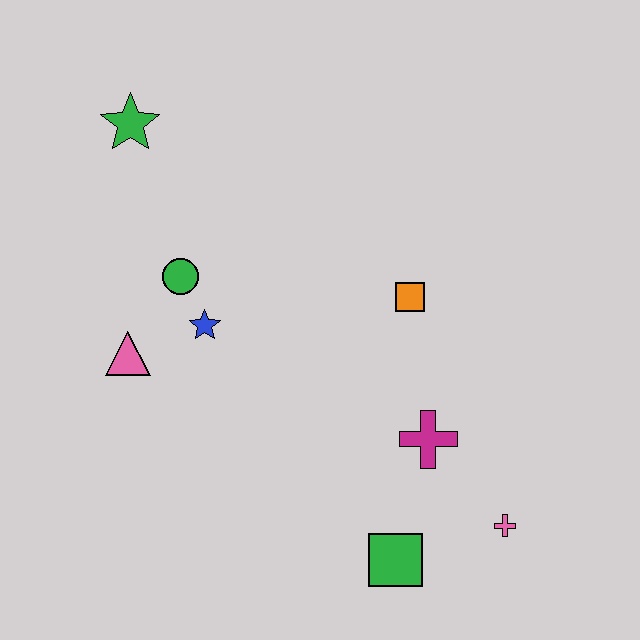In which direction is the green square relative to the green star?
The green square is below the green star.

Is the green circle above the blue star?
Yes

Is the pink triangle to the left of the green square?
Yes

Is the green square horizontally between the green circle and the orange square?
Yes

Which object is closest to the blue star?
The green circle is closest to the blue star.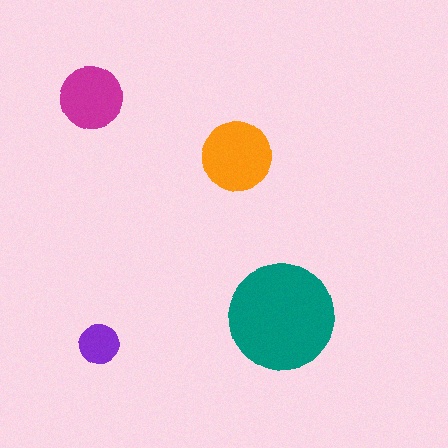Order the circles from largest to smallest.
the teal one, the orange one, the magenta one, the purple one.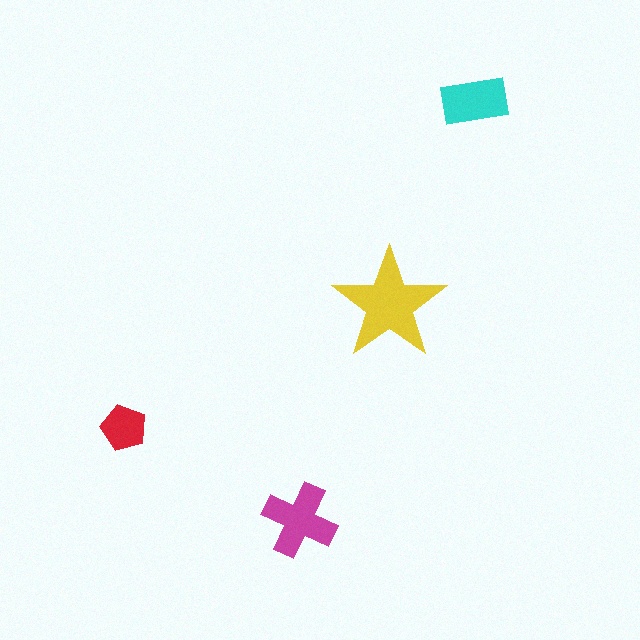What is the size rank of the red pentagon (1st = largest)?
4th.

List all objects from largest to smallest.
The yellow star, the magenta cross, the cyan rectangle, the red pentagon.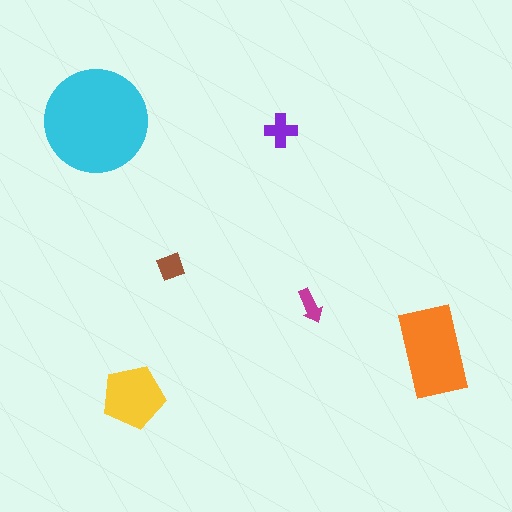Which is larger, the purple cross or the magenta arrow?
The purple cross.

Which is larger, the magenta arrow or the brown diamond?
The brown diamond.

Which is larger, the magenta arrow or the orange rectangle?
The orange rectangle.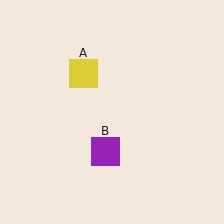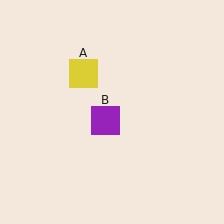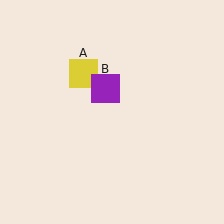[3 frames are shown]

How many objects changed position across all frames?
1 object changed position: purple square (object B).